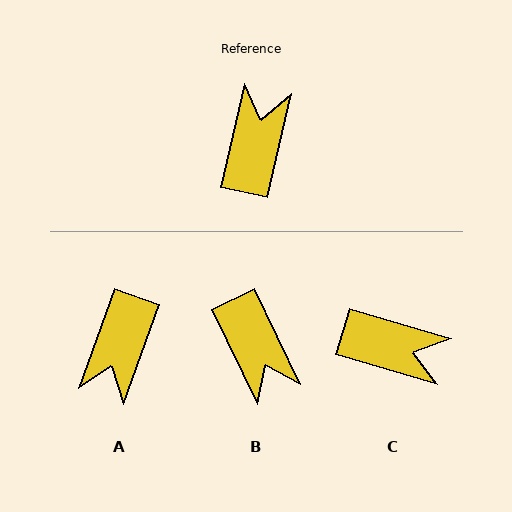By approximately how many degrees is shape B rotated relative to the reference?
Approximately 142 degrees clockwise.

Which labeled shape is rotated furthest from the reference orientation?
A, about 173 degrees away.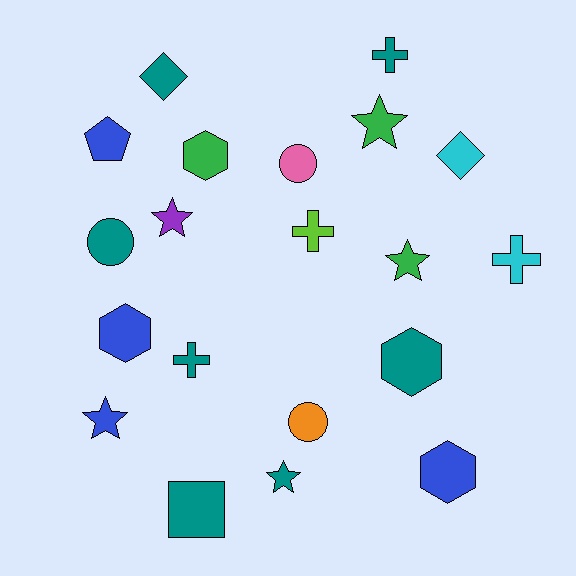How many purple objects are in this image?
There is 1 purple object.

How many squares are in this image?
There is 1 square.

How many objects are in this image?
There are 20 objects.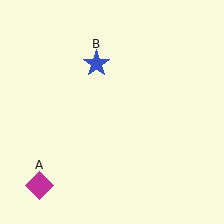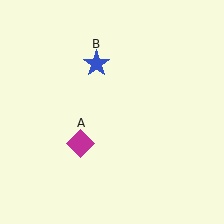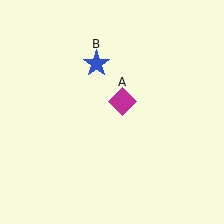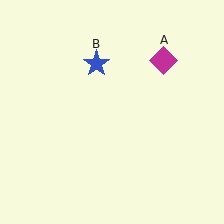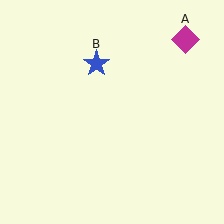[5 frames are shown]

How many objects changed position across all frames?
1 object changed position: magenta diamond (object A).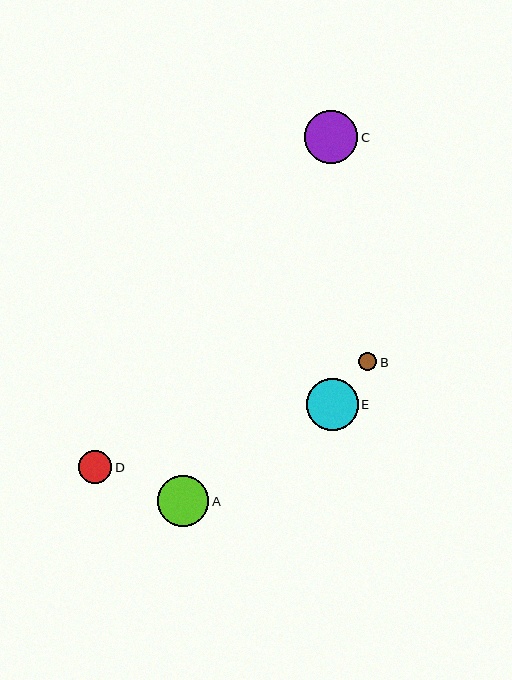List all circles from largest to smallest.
From largest to smallest: C, E, A, D, B.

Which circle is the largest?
Circle C is the largest with a size of approximately 53 pixels.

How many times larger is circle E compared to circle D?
Circle E is approximately 1.6 times the size of circle D.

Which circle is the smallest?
Circle B is the smallest with a size of approximately 18 pixels.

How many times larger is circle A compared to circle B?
Circle A is approximately 2.8 times the size of circle B.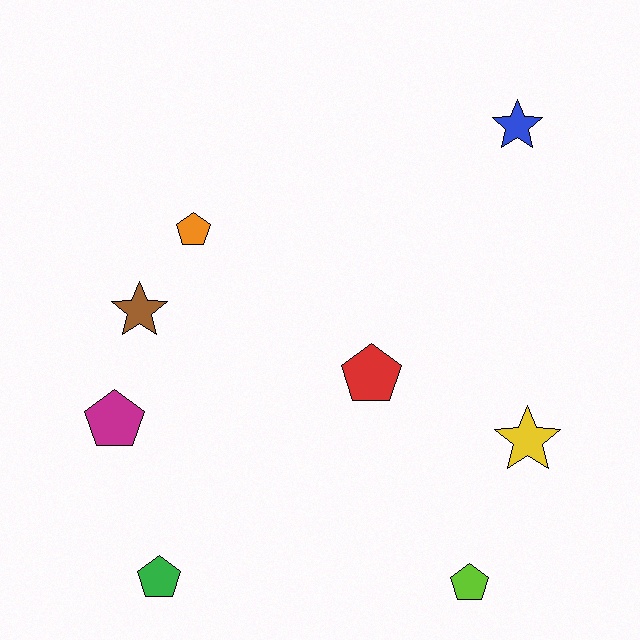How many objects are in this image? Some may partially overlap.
There are 8 objects.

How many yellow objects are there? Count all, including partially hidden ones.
There is 1 yellow object.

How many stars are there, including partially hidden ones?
There are 3 stars.